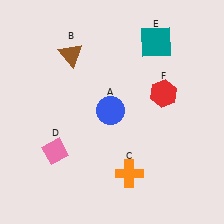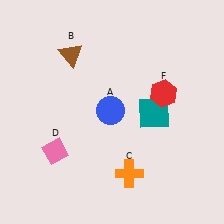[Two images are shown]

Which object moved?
The teal square (E) moved down.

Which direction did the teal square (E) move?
The teal square (E) moved down.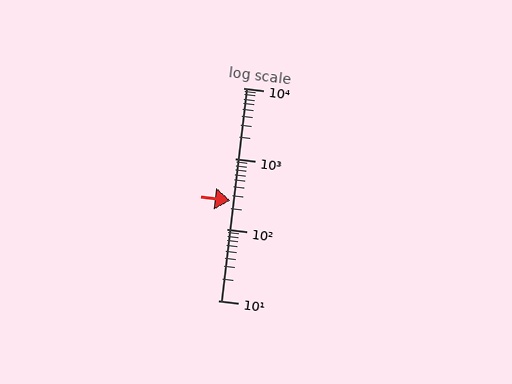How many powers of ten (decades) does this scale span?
The scale spans 3 decades, from 10 to 10000.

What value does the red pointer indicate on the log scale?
The pointer indicates approximately 260.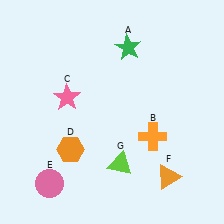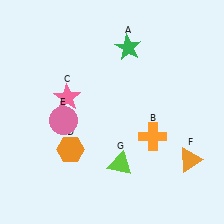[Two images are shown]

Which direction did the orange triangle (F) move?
The orange triangle (F) moved right.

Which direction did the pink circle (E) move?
The pink circle (E) moved up.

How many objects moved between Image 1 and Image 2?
2 objects moved between the two images.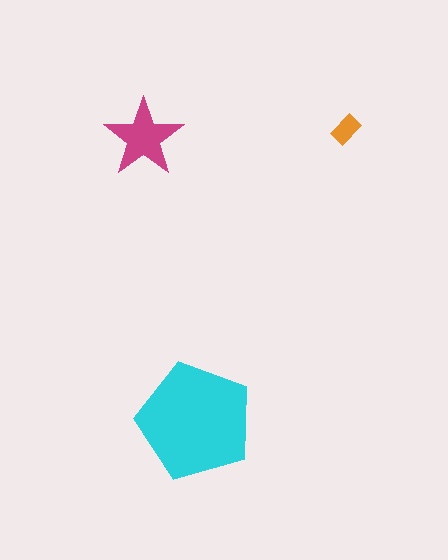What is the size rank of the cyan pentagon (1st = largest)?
1st.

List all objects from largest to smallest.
The cyan pentagon, the magenta star, the orange rectangle.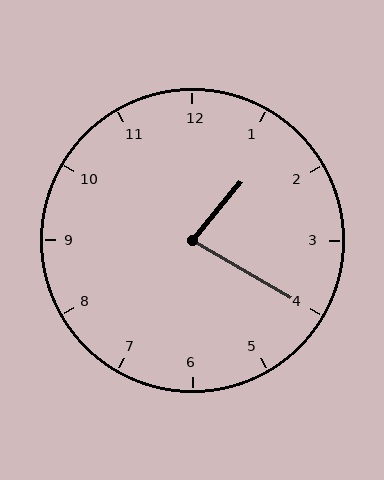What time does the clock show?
1:20.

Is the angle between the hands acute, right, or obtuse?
It is acute.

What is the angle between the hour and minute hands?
Approximately 80 degrees.